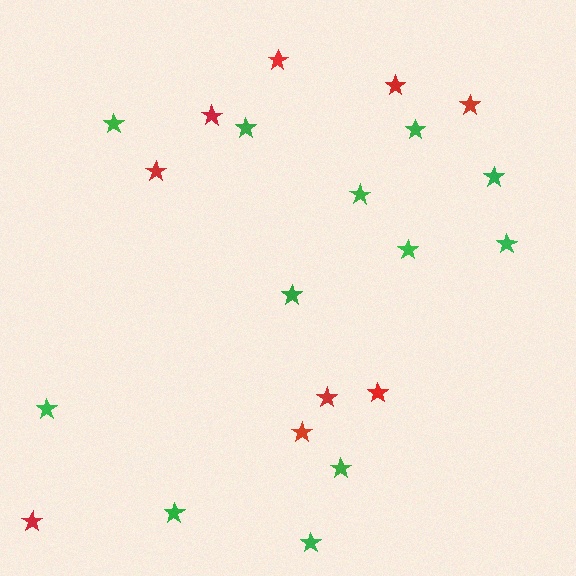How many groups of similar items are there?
There are 2 groups: one group of red stars (9) and one group of green stars (12).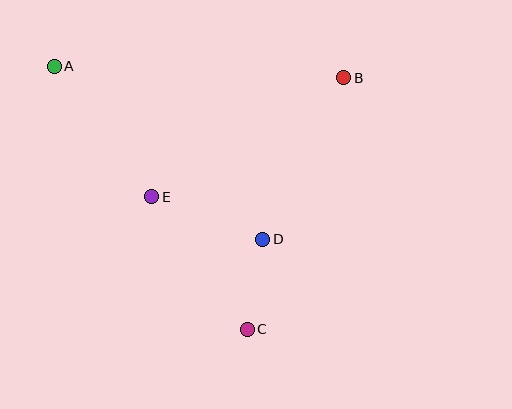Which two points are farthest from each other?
Points A and C are farthest from each other.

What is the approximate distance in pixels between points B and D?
The distance between B and D is approximately 181 pixels.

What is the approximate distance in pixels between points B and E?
The distance between B and E is approximately 226 pixels.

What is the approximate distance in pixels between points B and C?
The distance between B and C is approximately 270 pixels.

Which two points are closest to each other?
Points C and D are closest to each other.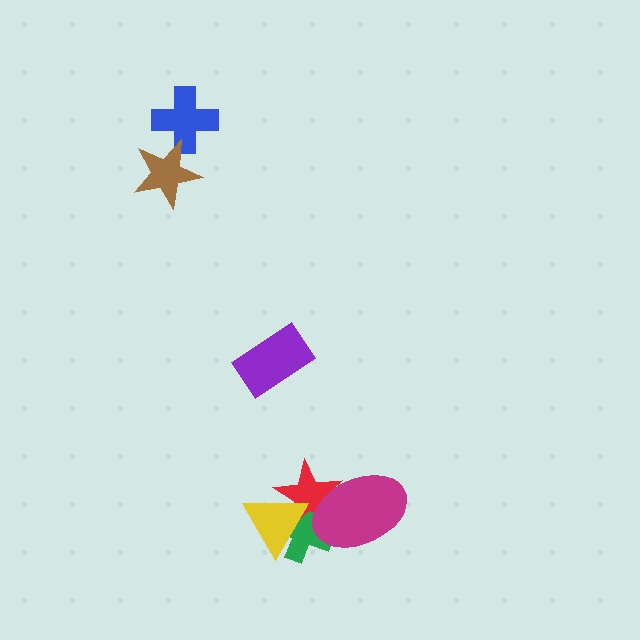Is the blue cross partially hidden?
Yes, it is partially covered by another shape.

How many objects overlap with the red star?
3 objects overlap with the red star.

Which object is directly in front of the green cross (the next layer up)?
The red star is directly in front of the green cross.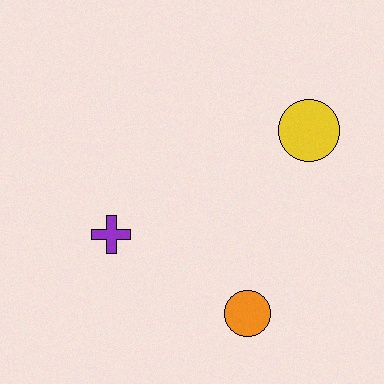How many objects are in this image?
There are 3 objects.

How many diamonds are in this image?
There are no diamonds.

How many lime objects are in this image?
There are no lime objects.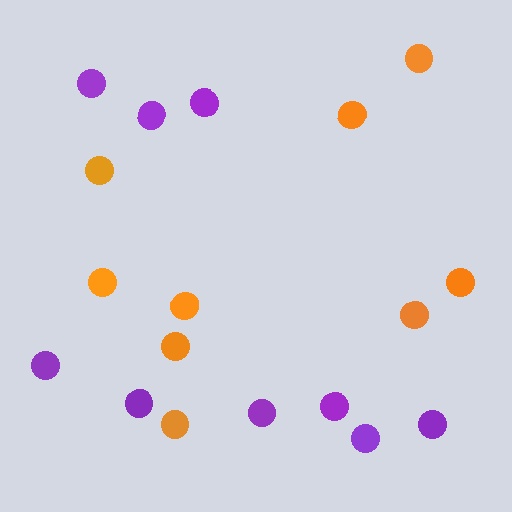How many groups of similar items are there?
There are 2 groups: one group of orange circles (9) and one group of purple circles (9).